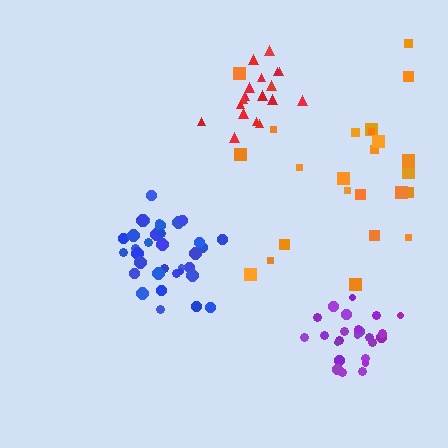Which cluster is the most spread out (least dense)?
Orange.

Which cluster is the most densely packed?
Purple.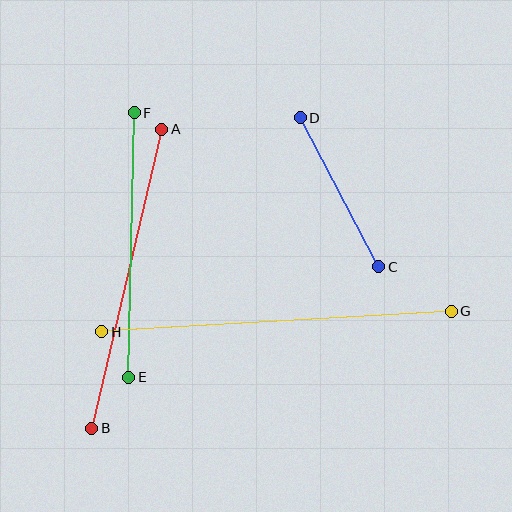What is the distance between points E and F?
The distance is approximately 264 pixels.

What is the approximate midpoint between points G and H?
The midpoint is at approximately (276, 321) pixels.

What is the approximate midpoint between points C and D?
The midpoint is at approximately (339, 192) pixels.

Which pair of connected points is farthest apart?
Points G and H are farthest apart.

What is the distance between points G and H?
The distance is approximately 350 pixels.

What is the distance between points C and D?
The distance is approximately 169 pixels.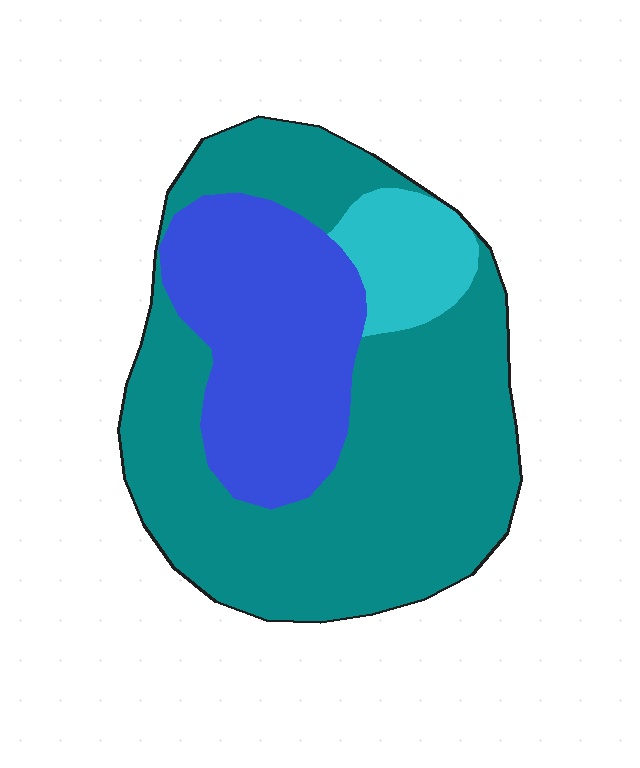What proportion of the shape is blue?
Blue takes up between a sixth and a third of the shape.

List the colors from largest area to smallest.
From largest to smallest: teal, blue, cyan.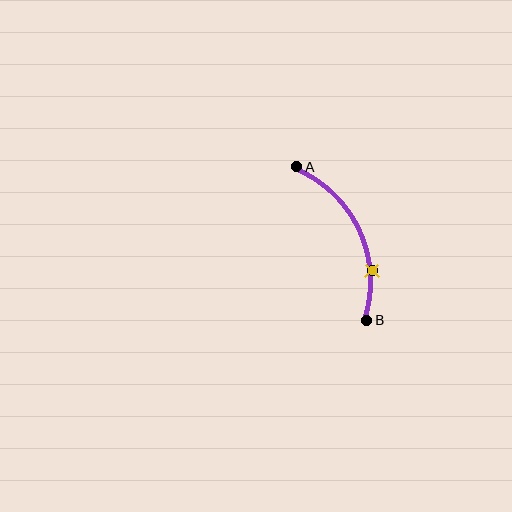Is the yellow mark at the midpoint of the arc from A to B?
No. The yellow mark lies on the arc but is closer to endpoint B. The arc midpoint would be at the point on the curve equidistant along the arc from both A and B.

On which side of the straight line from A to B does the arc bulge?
The arc bulges to the right of the straight line connecting A and B.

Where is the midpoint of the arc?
The arc midpoint is the point on the curve farthest from the straight line joining A and B. It sits to the right of that line.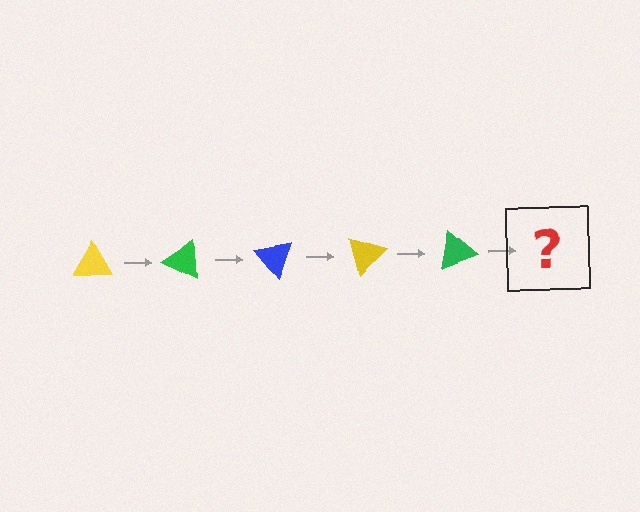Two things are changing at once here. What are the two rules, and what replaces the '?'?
The two rules are that it rotates 25 degrees each step and the color cycles through yellow, green, and blue. The '?' should be a blue triangle, rotated 125 degrees from the start.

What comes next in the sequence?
The next element should be a blue triangle, rotated 125 degrees from the start.